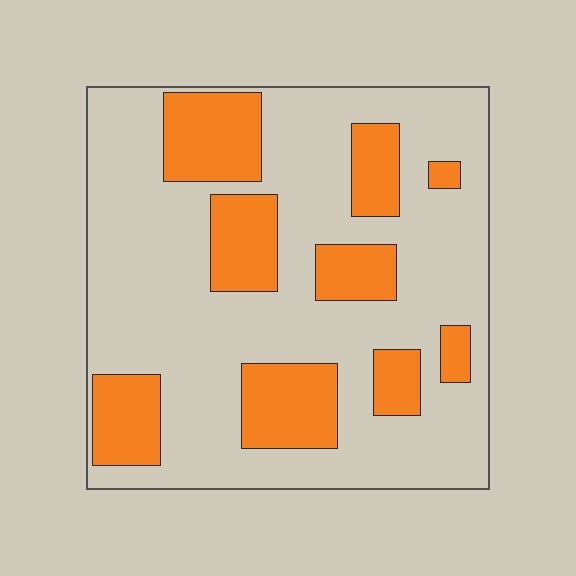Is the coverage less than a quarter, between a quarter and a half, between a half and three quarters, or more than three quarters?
Between a quarter and a half.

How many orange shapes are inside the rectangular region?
9.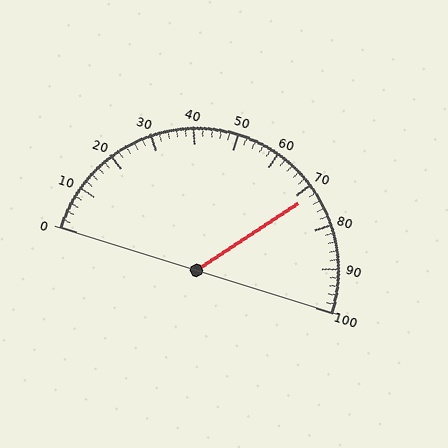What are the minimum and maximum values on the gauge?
The gauge ranges from 0 to 100.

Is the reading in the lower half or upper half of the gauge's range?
The reading is in the upper half of the range (0 to 100).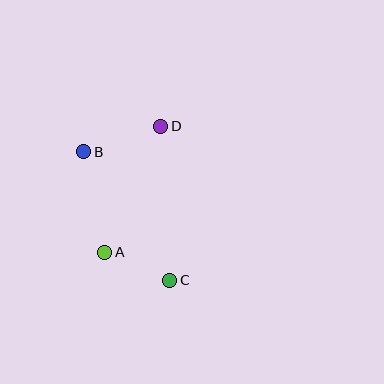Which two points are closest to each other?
Points A and C are closest to each other.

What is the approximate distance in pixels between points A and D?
The distance between A and D is approximately 138 pixels.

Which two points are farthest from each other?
Points B and C are farthest from each other.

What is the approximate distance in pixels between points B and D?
The distance between B and D is approximately 81 pixels.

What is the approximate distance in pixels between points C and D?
The distance between C and D is approximately 154 pixels.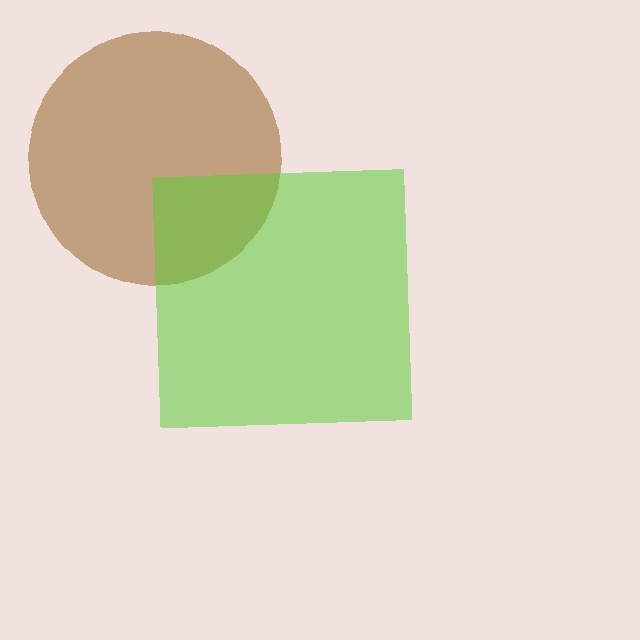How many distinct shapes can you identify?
There are 2 distinct shapes: a brown circle, a lime square.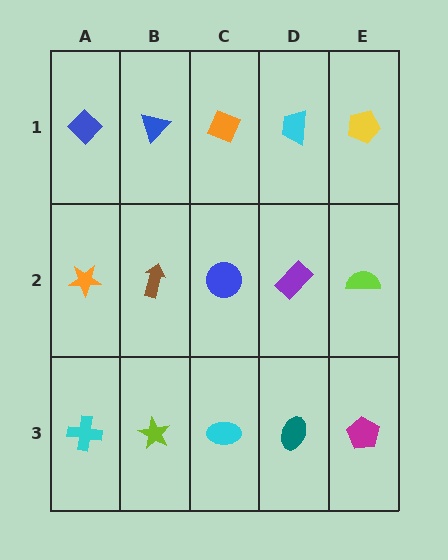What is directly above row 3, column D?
A purple rectangle.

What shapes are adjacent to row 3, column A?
An orange star (row 2, column A), a lime star (row 3, column B).